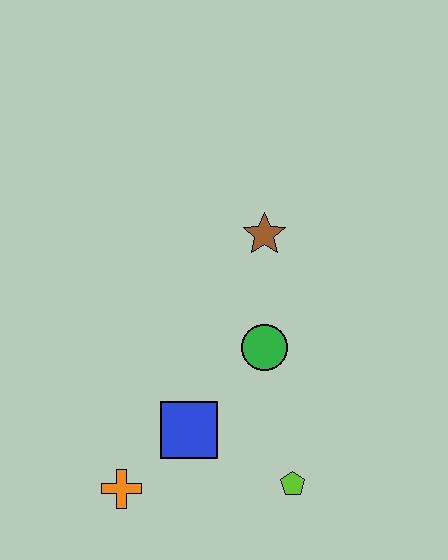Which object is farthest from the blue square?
The brown star is farthest from the blue square.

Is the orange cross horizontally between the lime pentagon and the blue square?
No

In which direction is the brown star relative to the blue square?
The brown star is above the blue square.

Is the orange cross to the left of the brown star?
Yes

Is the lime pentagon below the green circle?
Yes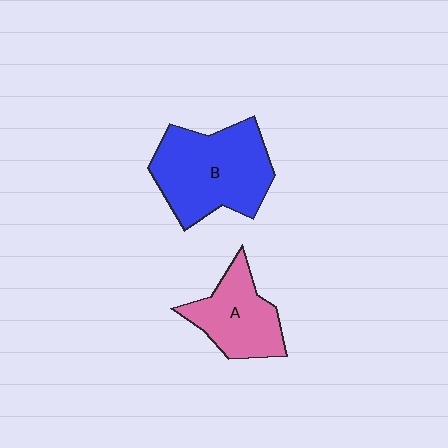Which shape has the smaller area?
Shape A (pink).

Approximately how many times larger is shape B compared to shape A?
Approximately 1.6 times.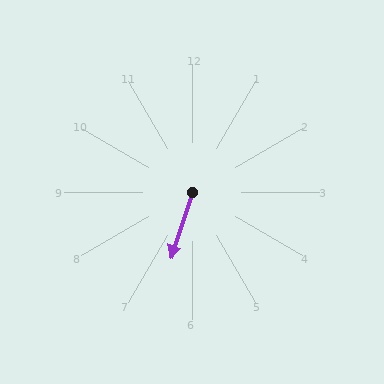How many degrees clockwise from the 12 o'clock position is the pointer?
Approximately 198 degrees.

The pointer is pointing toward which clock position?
Roughly 7 o'clock.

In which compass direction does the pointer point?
South.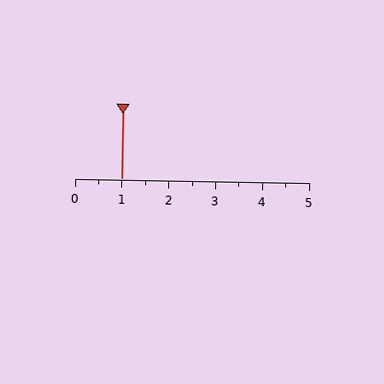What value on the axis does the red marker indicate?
The marker indicates approximately 1.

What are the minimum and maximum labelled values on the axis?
The axis runs from 0 to 5.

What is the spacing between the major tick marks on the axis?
The major ticks are spaced 1 apart.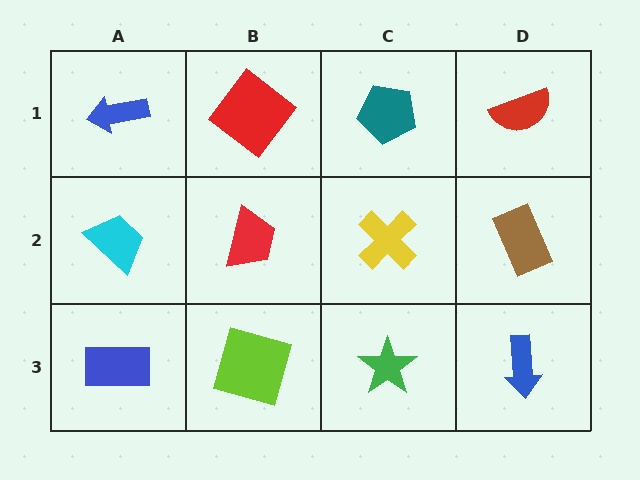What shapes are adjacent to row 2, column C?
A teal pentagon (row 1, column C), a green star (row 3, column C), a red trapezoid (row 2, column B), a brown rectangle (row 2, column D).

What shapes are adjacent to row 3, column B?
A red trapezoid (row 2, column B), a blue rectangle (row 3, column A), a green star (row 3, column C).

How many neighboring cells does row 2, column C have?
4.